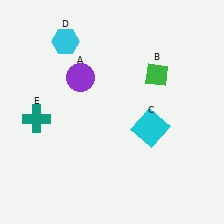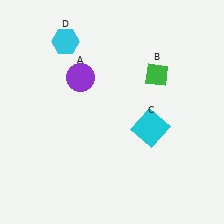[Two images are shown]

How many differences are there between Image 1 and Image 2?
There is 1 difference between the two images.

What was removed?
The teal cross (E) was removed in Image 2.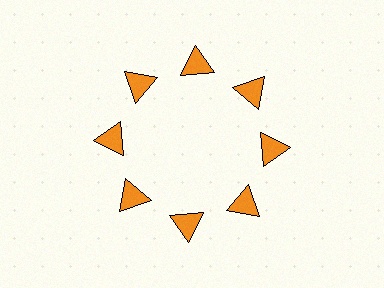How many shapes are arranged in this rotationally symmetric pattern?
There are 8 shapes, arranged in 8 groups of 1.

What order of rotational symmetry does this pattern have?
This pattern has 8-fold rotational symmetry.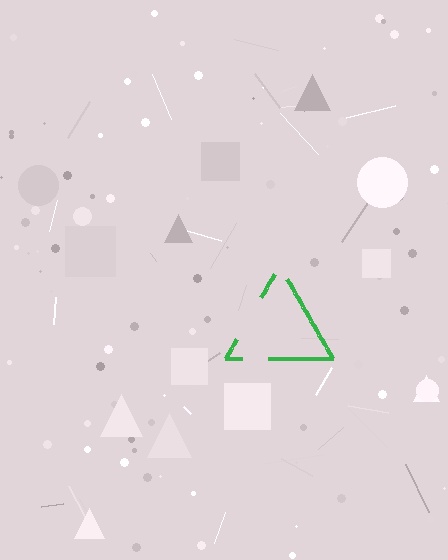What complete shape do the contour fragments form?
The contour fragments form a triangle.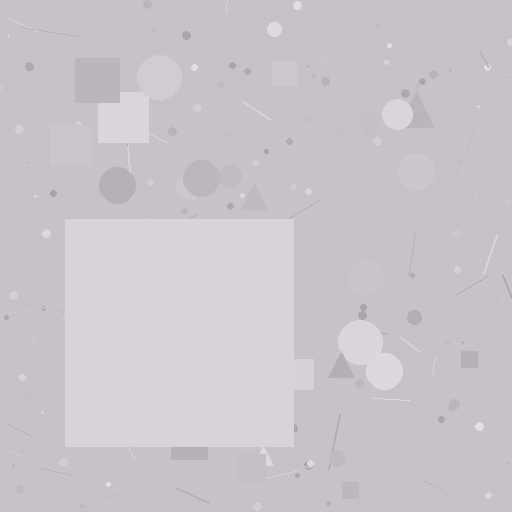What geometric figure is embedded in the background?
A square is embedded in the background.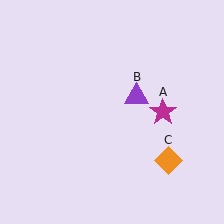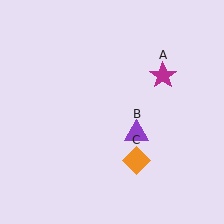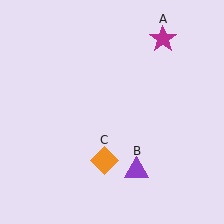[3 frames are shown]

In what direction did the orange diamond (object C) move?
The orange diamond (object C) moved left.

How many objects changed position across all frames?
3 objects changed position: magenta star (object A), purple triangle (object B), orange diamond (object C).